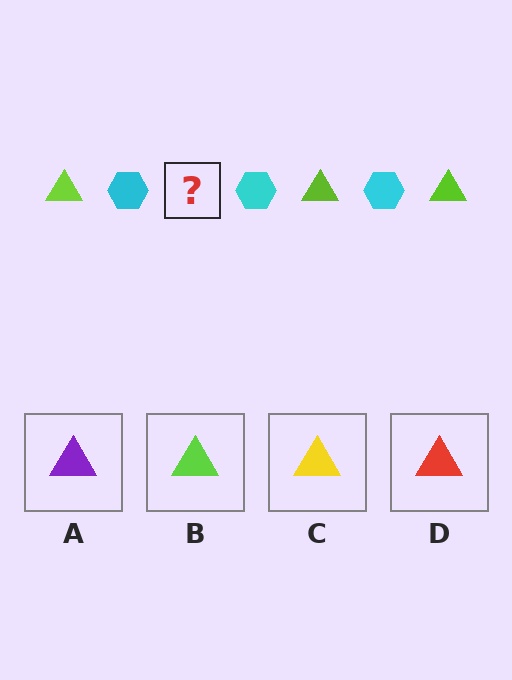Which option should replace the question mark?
Option B.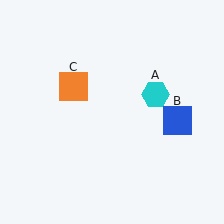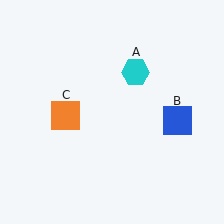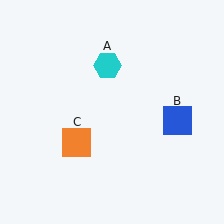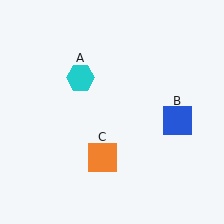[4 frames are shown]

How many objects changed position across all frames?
2 objects changed position: cyan hexagon (object A), orange square (object C).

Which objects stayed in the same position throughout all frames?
Blue square (object B) remained stationary.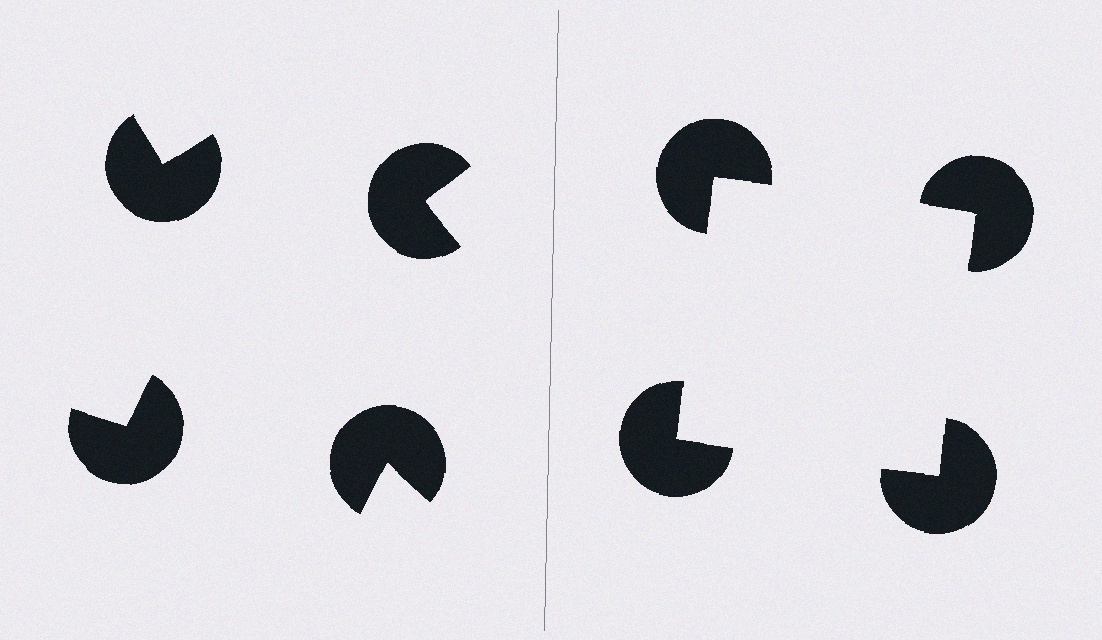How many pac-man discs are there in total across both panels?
8 — 4 on each side.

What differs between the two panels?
The pac-man discs are positioned identically on both sides; only the wedge orientations differ. On the right they align to a square; on the left they are misaligned.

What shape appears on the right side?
An illusory square.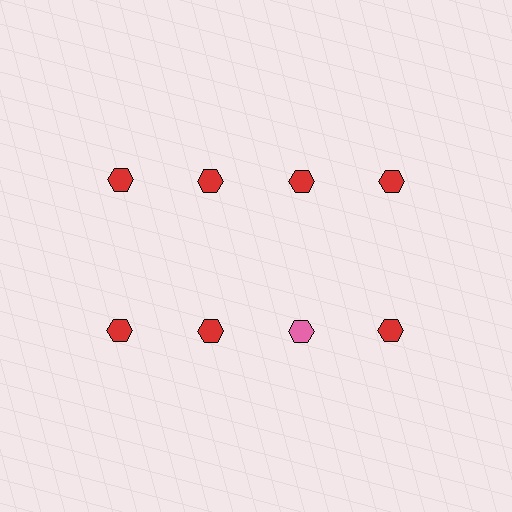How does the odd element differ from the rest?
It has a different color: pink instead of red.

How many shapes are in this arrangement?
There are 8 shapes arranged in a grid pattern.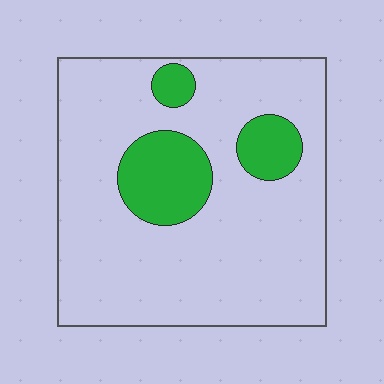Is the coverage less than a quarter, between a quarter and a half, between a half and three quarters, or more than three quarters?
Less than a quarter.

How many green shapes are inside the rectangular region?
3.